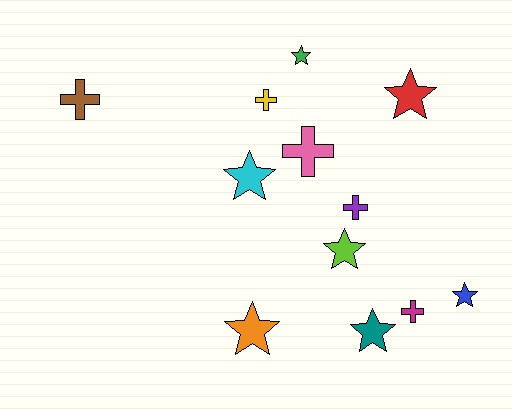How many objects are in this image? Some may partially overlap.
There are 12 objects.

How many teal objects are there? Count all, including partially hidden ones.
There is 1 teal object.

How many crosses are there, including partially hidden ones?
There are 5 crosses.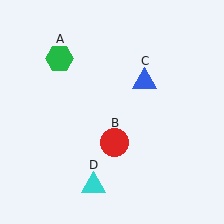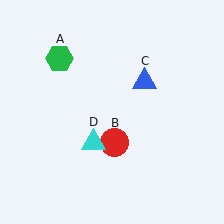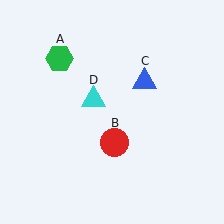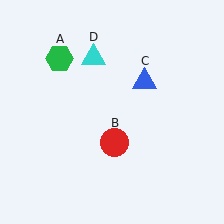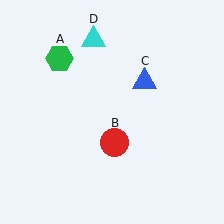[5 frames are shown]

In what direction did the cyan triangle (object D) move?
The cyan triangle (object D) moved up.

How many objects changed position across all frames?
1 object changed position: cyan triangle (object D).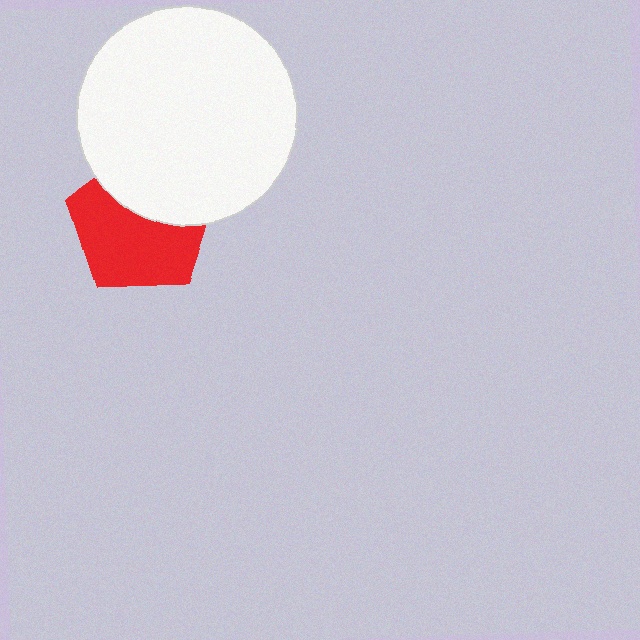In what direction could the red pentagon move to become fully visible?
The red pentagon could move down. That would shift it out from behind the white circle entirely.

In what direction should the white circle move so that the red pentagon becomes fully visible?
The white circle should move up. That is the shortest direction to clear the overlap and leave the red pentagon fully visible.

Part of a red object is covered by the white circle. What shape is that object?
It is a pentagon.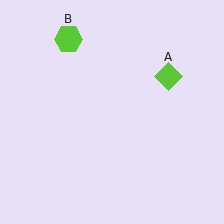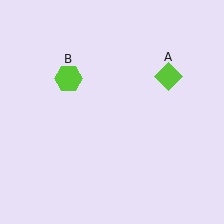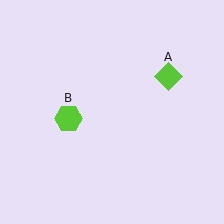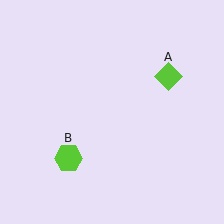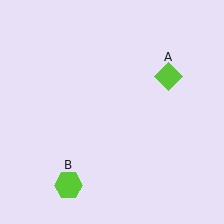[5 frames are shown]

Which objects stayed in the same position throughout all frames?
Lime diamond (object A) remained stationary.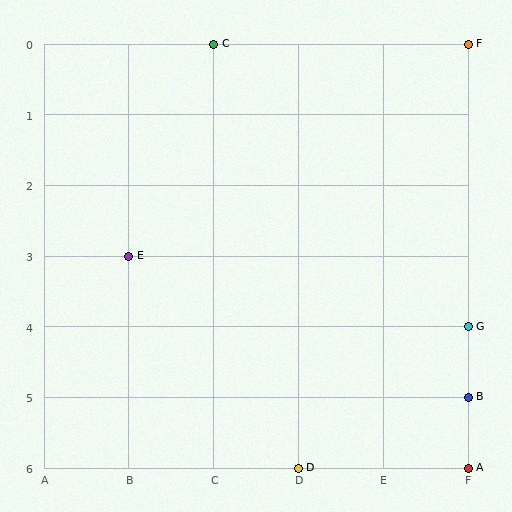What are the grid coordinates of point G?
Point G is at grid coordinates (F, 4).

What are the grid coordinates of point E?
Point E is at grid coordinates (B, 3).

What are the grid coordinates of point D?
Point D is at grid coordinates (D, 6).